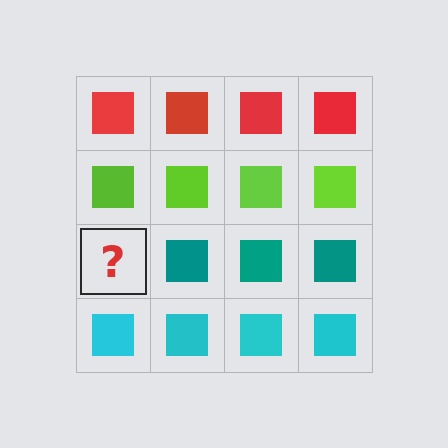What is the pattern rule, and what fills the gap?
The rule is that each row has a consistent color. The gap should be filled with a teal square.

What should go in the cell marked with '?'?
The missing cell should contain a teal square.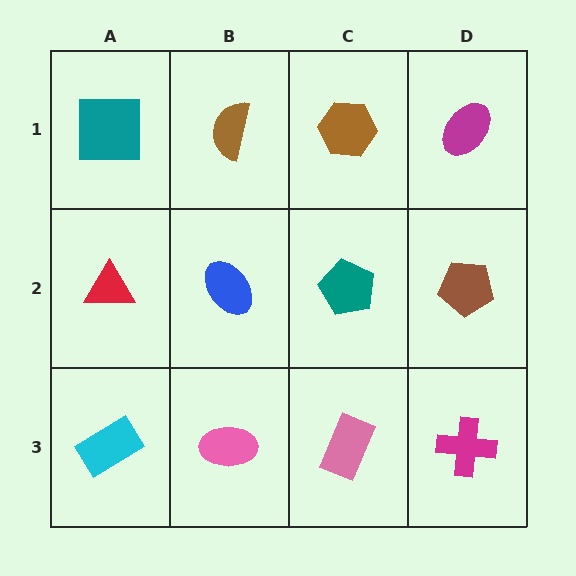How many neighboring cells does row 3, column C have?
3.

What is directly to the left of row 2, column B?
A red triangle.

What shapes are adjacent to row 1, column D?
A brown pentagon (row 2, column D), a brown hexagon (row 1, column C).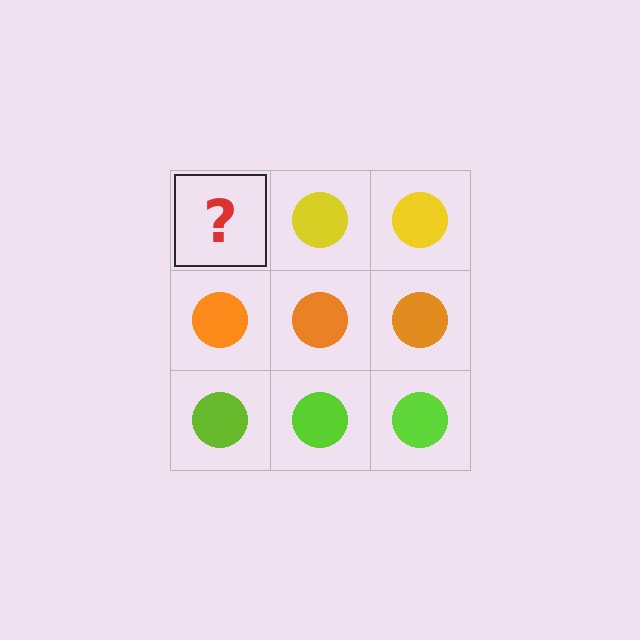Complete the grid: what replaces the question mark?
The question mark should be replaced with a yellow circle.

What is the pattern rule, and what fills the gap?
The rule is that each row has a consistent color. The gap should be filled with a yellow circle.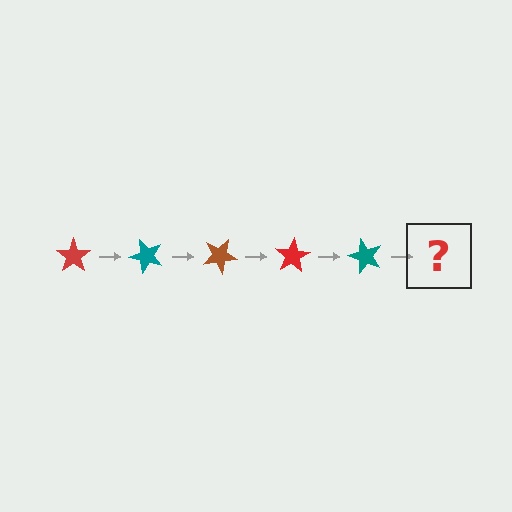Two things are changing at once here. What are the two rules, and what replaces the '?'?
The two rules are that it rotates 50 degrees each step and the color cycles through red, teal, and brown. The '?' should be a brown star, rotated 250 degrees from the start.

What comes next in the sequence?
The next element should be a brown star, rotated 250 degrees from the start.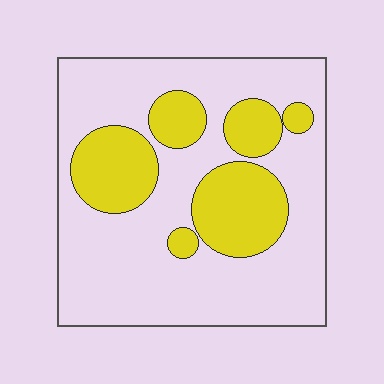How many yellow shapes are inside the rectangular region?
6.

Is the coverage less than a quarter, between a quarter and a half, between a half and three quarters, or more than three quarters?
Between a quarter and a half.